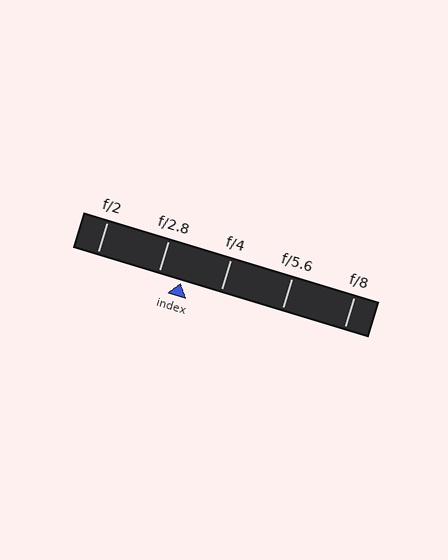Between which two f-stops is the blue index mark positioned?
The index mark is between f/2.8 and f/4.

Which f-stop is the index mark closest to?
The index mark is closest to f/2.8.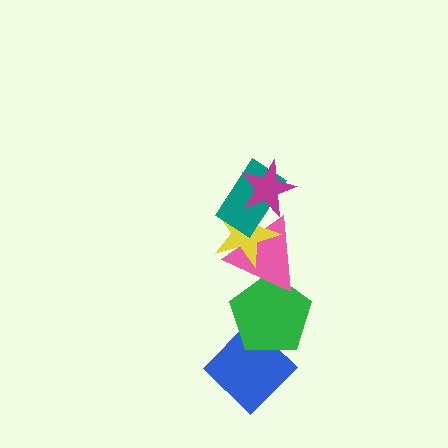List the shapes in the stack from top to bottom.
From top to bottom: the magenta star, the teal rectangle, the yellow star, the pink triangle, the green pentagon, the blue diamond.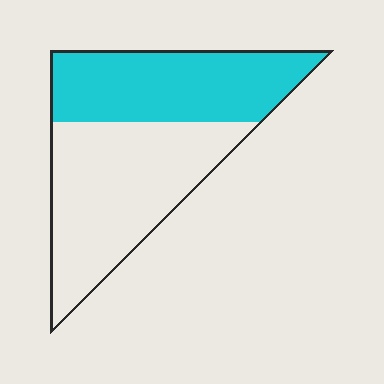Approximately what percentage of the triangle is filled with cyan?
Approximately 45%.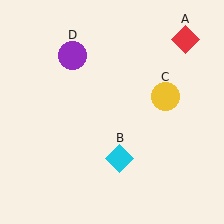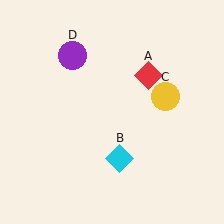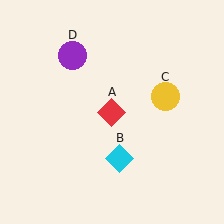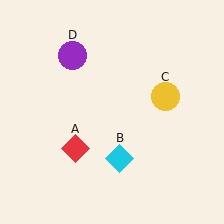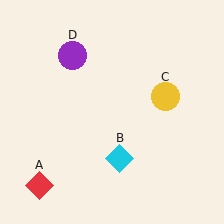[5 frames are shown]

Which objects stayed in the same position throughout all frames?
Cyan diamond (object B) and yellow circle (object C) and purple circle (object D) remained stationary.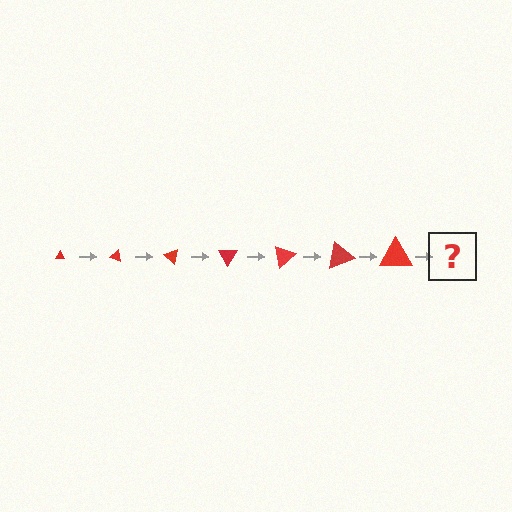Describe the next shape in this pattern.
It should be a triangle, larger than the previous one and rotated 140 degrees from the start.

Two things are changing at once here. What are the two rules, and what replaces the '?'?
The two rules are that the triangle grows larger each step and it rotates 20 degrees each step. The '?' should be a triangle, larger than the previous one and rotated 140 degrees from the start.